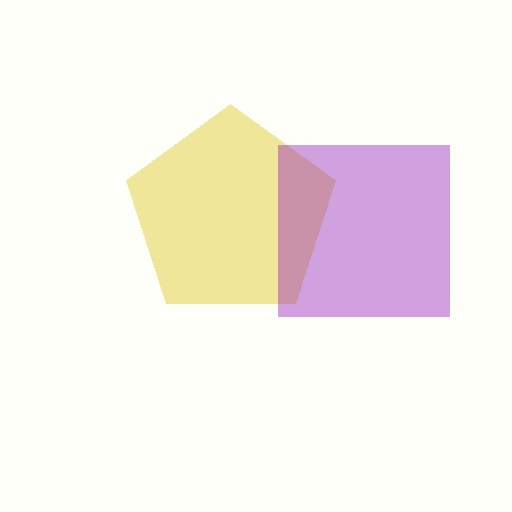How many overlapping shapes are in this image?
There are 2 overlapping shapes in the image.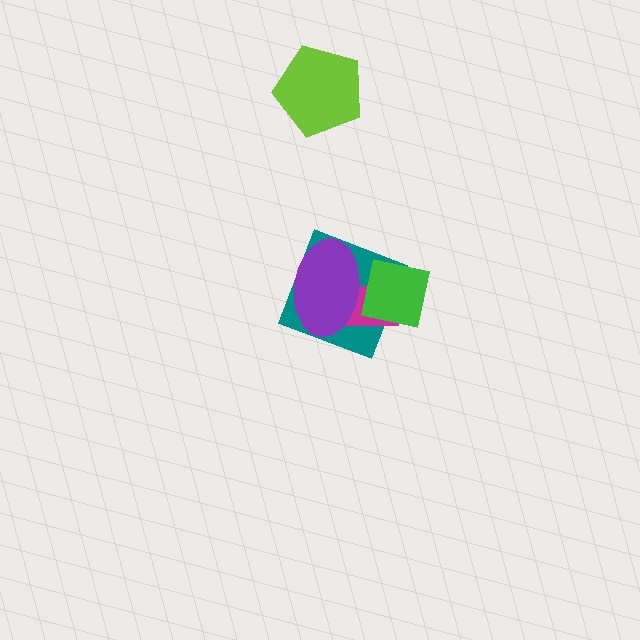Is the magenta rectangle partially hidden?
Yes, it is partially covered by another shape.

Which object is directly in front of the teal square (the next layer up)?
The magenta rectangle is directly in front of the teal square.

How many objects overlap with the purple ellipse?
3 objects overlap with the purple ellipse.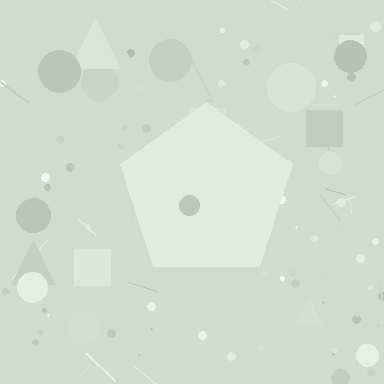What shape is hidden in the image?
A pentagon is hidden in the image.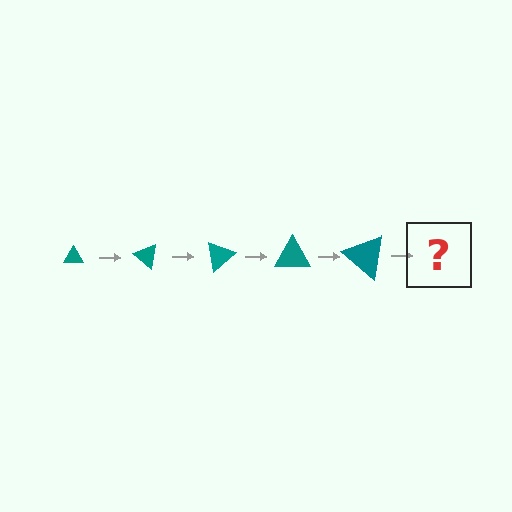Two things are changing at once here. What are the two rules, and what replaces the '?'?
The two rules are that the triangle grows larger each step and it rotates 40 degrees each step. The '?' should be a triangle, larger than the previous one and rotated 200 degrees from the start.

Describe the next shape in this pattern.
It should be a triangle, larger than the previous one and rotated 200 degrees from the start.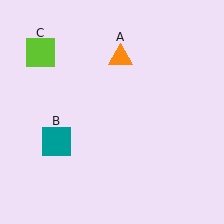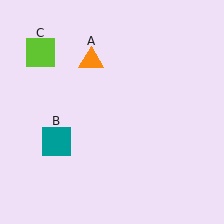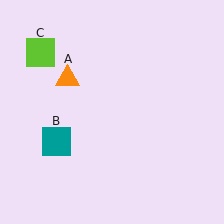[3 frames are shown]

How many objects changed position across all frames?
1 object changed position: orange triangle (object A).